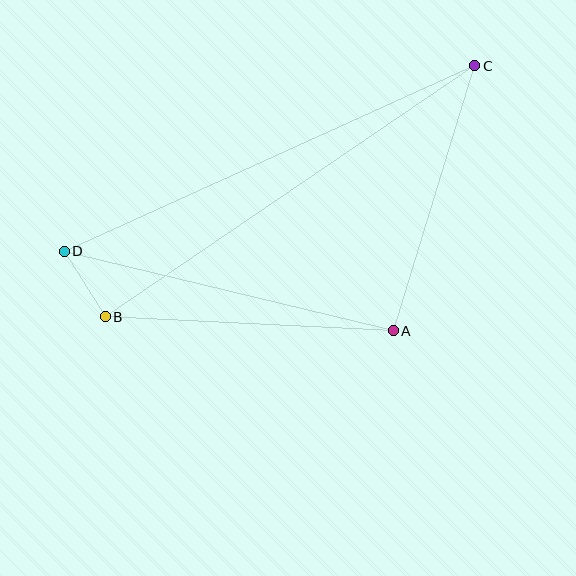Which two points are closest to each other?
Points B and D are closest to each other.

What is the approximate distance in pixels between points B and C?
The distance between B and C is approximately 447 pixels.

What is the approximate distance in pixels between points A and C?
The distance between A and C is approximately 277 pixels.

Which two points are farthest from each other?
Points C and D are farthest from each other.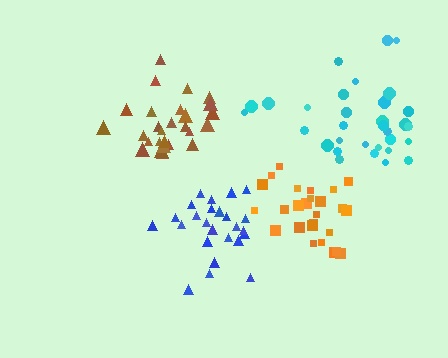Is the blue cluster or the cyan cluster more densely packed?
Blue.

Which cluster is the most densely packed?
Brown.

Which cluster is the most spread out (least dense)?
Cyan.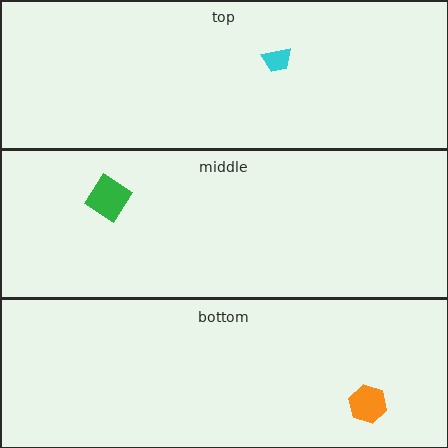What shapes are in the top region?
The cyan trapezoid.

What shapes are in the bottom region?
The orange hexagon.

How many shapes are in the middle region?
1.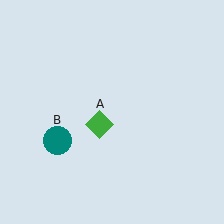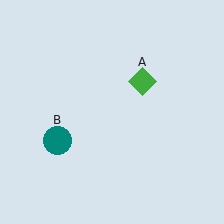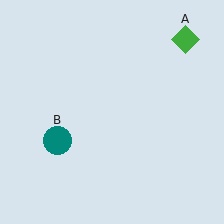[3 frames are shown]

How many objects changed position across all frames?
1 object changed position: green diamond (object A).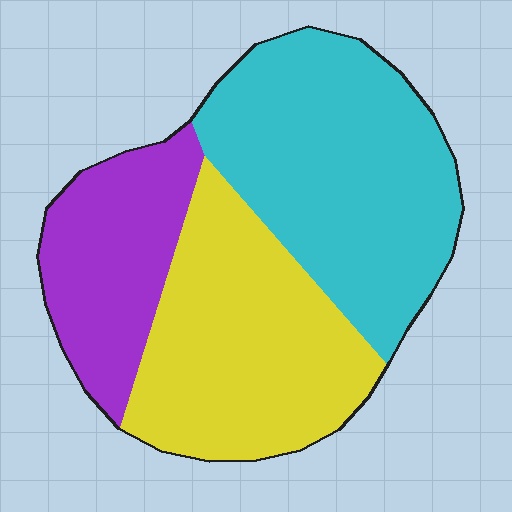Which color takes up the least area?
Purple, at roughly 20%.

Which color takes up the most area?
Cyan, at roughly 40%.